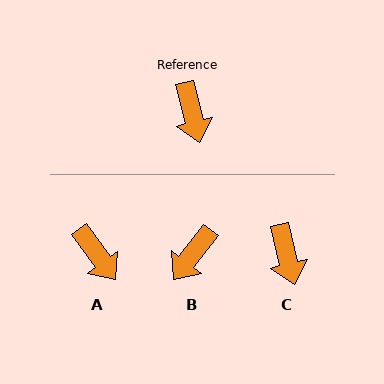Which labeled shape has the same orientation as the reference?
C.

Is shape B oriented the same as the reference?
No, it is off by about 51 degrees.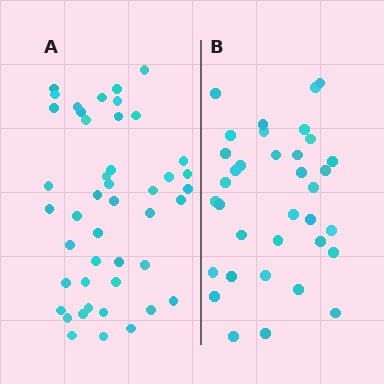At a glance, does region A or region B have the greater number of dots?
Region A (the left region) has more dots.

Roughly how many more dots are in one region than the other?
Region A has roughly 10 or so more dots than region B.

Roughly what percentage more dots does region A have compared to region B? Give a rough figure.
About 30% more.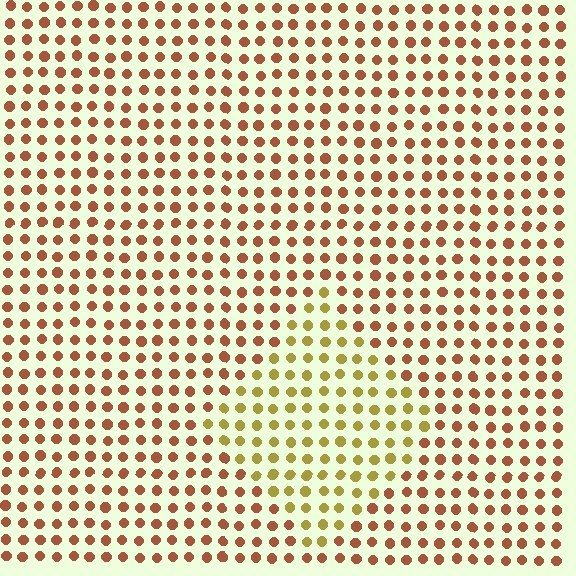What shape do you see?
I see a diamond.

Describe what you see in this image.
The image is filled with small brown elements in a uniform arrangement. A diamond-shaped region is visible where the elements are tinted to a slightly different hue, forming a subtle color boundary.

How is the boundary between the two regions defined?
The boundary is defined purely by a slight shift in hue (about 40 degrees). Spacing, size, and orientation are identical on both sides.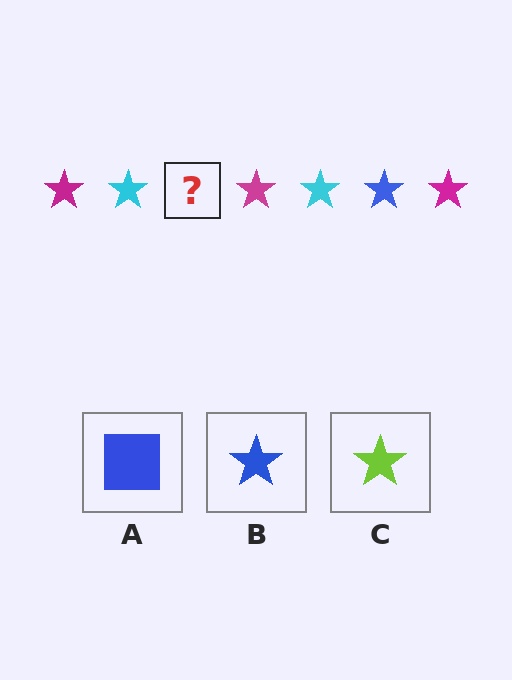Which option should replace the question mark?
Option B.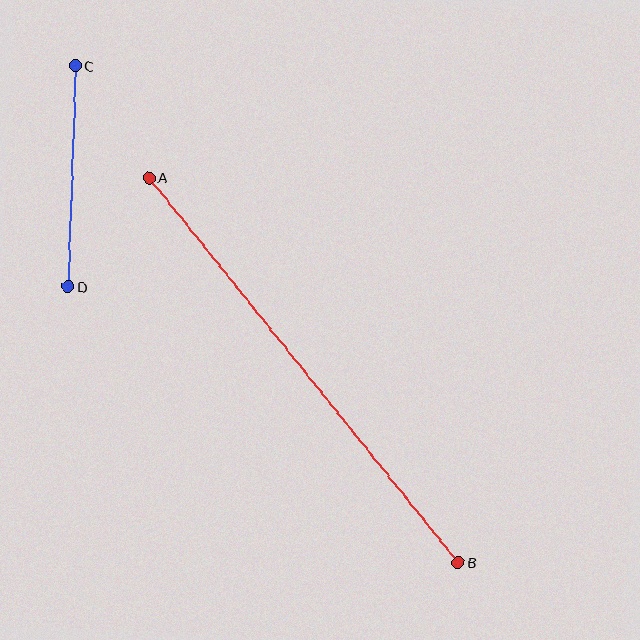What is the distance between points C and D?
The distance is approximately 221 pixels.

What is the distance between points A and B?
The distance is approximately 494 pixels.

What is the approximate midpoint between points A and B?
The midpoint is at approximately (303, 370) pixels.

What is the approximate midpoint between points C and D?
The midpoint is at approximately (72, 176) pixels.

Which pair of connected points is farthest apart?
Points A and B are farthest apart.